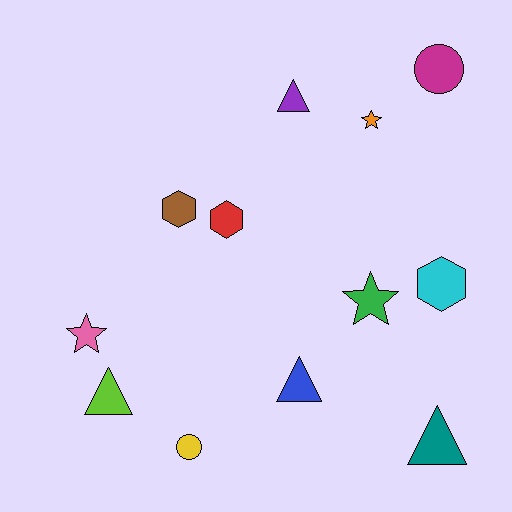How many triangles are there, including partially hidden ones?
There are 4 triangles.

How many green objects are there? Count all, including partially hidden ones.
There is 1 green object.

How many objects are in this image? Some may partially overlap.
There are 12 objects.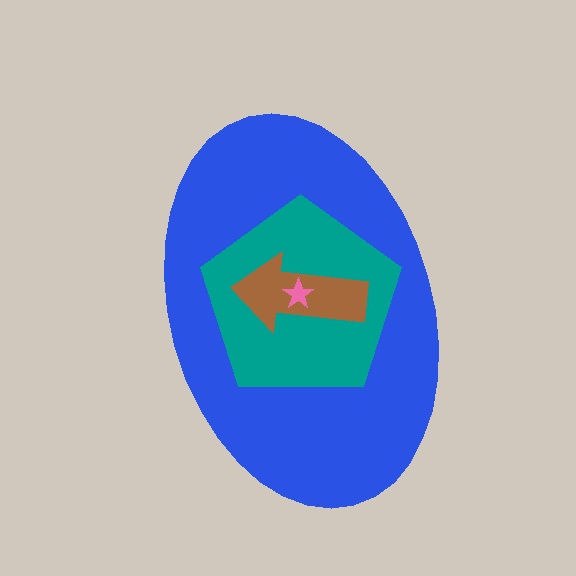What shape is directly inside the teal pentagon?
The brown arrow.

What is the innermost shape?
The pink star.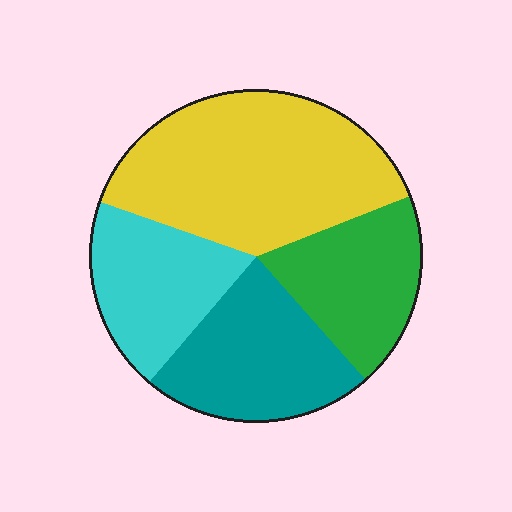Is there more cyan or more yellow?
Yellow.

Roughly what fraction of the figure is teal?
Teal takes up less than a quarter of the figure.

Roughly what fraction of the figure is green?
Green takes up about one fifth (1/5) of the figure.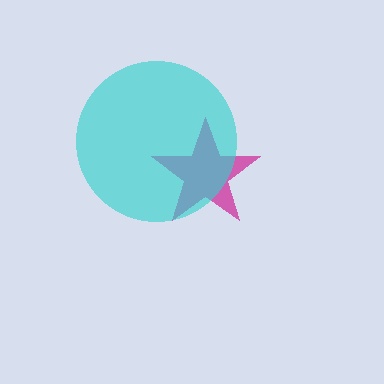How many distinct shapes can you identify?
There are 2 distinct shapes: a magenta star, a cyan circle.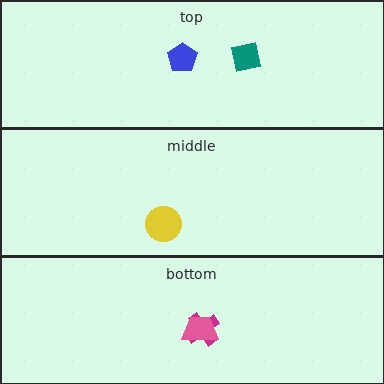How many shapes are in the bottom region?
2.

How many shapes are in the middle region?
1.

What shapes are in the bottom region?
The magenta cross, the pink trapezoid.